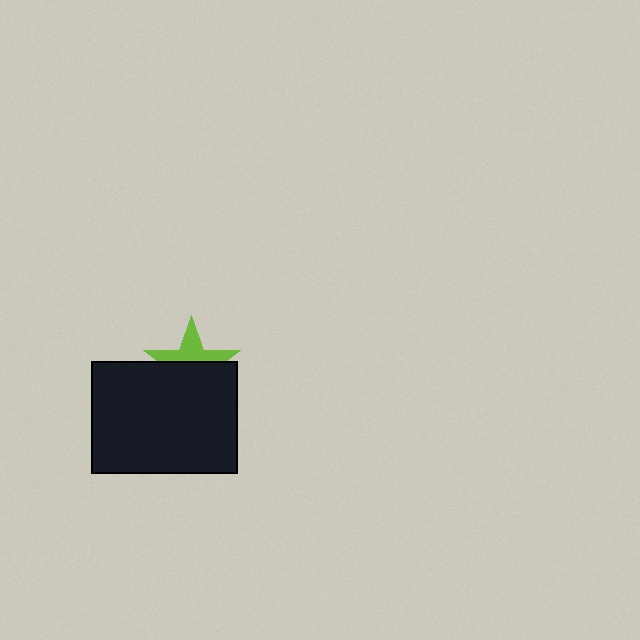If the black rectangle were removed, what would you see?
You would see the complete lime star.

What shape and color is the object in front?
The object in front is a black rectangle.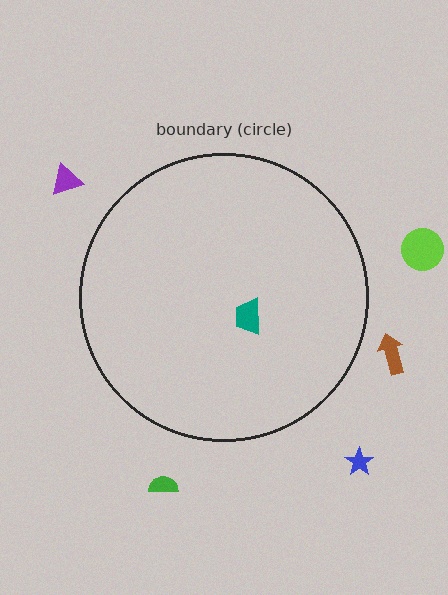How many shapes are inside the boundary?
1 inside, 5 outside.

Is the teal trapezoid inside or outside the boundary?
Inside.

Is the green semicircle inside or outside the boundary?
Outside.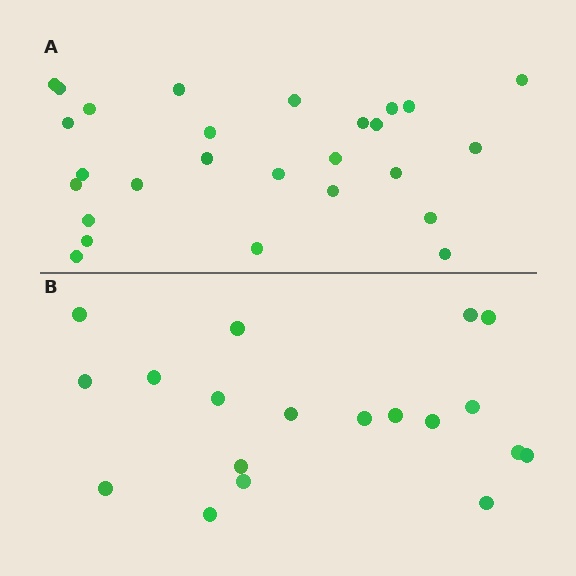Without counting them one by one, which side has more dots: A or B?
Region A (the top region) has more dots.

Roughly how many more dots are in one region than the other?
Region A has roughly 8 or so more dots than region B.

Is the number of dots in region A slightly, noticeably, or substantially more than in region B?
Region A has noticeably more, but not dramatically so. The ratio is roughly 1.4 to 1.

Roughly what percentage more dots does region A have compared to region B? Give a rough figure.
About 40% more.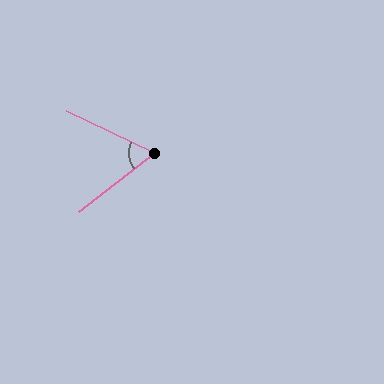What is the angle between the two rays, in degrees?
Approximately 63 degrees.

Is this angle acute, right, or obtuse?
It is acute.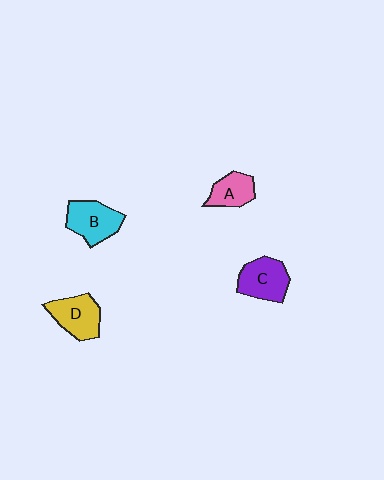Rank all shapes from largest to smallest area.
From largest to smallest: B (cyan), D (yellow), C (purple), A (pink).